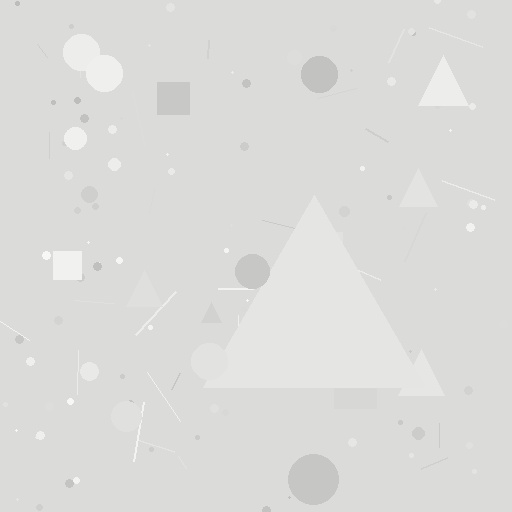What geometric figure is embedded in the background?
A triangle is embedded in the background.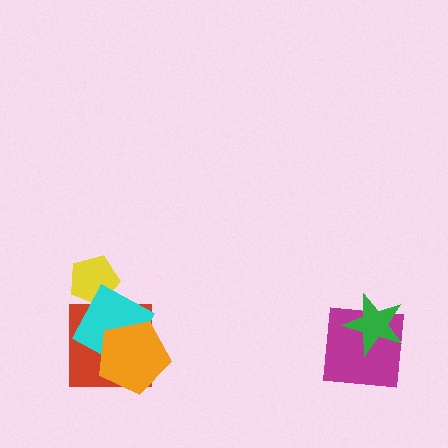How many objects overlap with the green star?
1 object overlaps with the green star.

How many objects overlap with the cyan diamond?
3 objects overlap with the cyan diamond.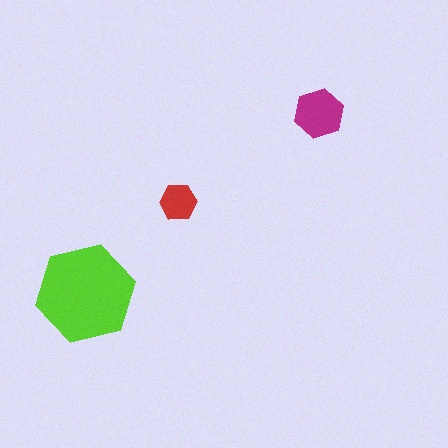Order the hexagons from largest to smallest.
the lime one, the magenta one, the red one.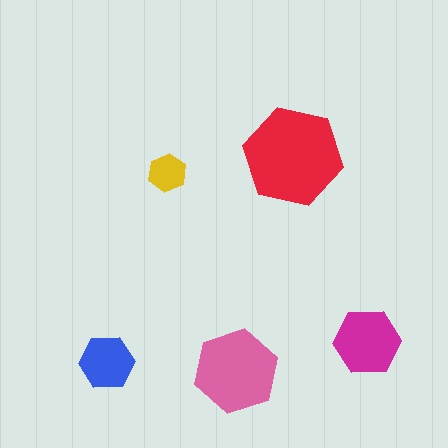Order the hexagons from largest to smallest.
the red one, the pink one, the magenta one, the blue one, the yellow one.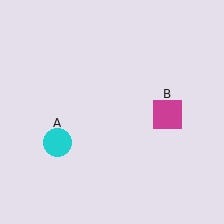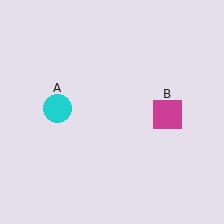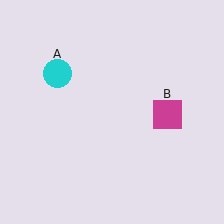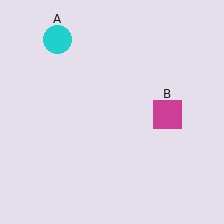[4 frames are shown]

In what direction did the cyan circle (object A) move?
The cyan circle (object A) moved up.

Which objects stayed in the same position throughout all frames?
Magenta square (object B) remained stationary.